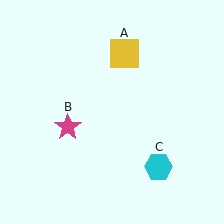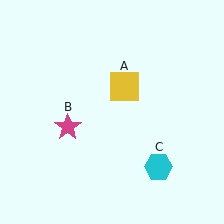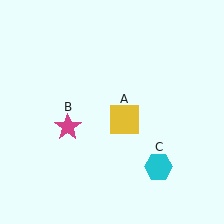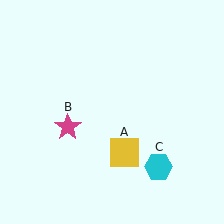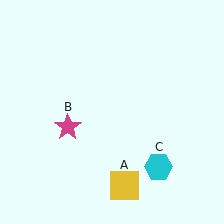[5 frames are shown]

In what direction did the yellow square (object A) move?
The yellow square (object A) moved down.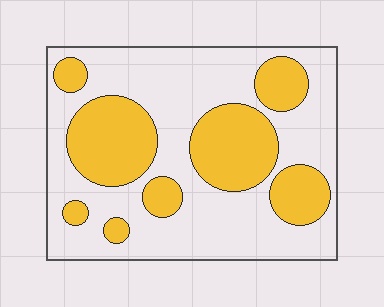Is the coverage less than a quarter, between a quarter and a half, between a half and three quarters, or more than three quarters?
Between a quarter and a half.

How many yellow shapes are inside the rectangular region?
8.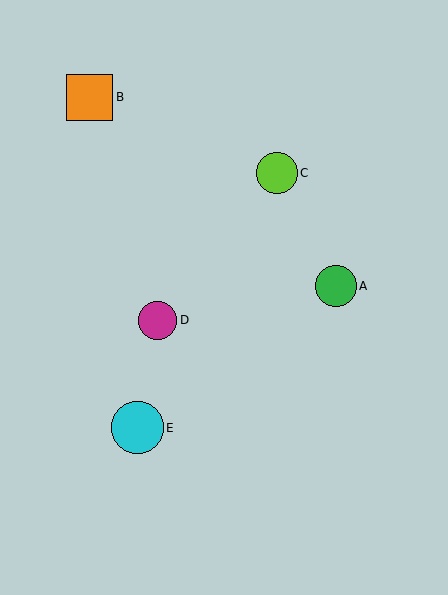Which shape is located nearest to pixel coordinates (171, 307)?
The magenta circle (labeled D) at (157, 320) is nearest to that location.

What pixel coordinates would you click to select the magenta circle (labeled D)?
Click at (157, 320) to select the magenta circle D.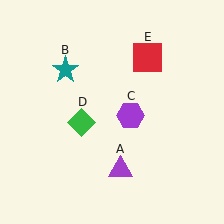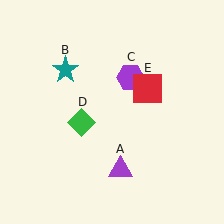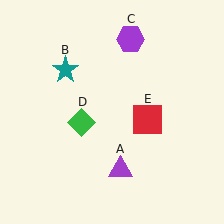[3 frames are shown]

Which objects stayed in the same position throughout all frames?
Purple triangle (object A) and teal star (object B) and green diamond (object D) remained stationary.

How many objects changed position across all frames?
2 objects changed position: purple hexagon (object C), red square (object E).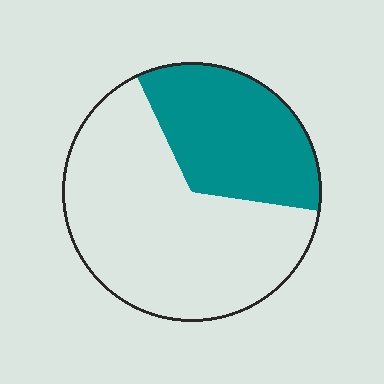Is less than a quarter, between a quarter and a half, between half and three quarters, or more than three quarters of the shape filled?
Between a quarter and a half.